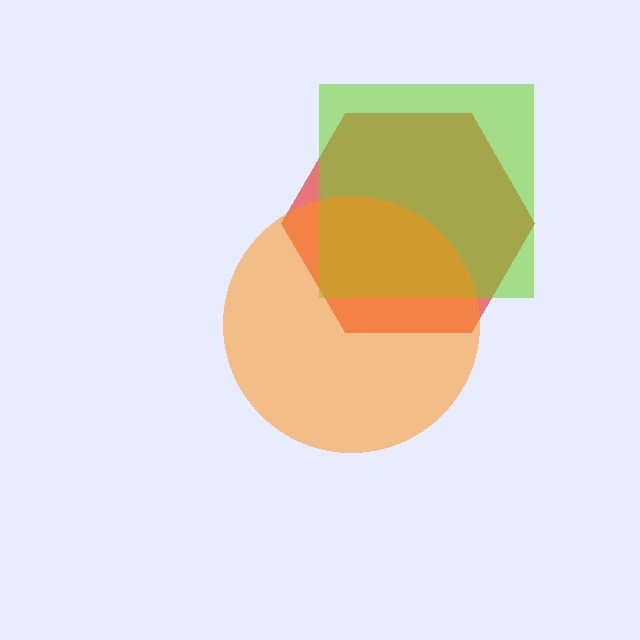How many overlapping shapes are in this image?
There are 3 overlapping shapes in the image.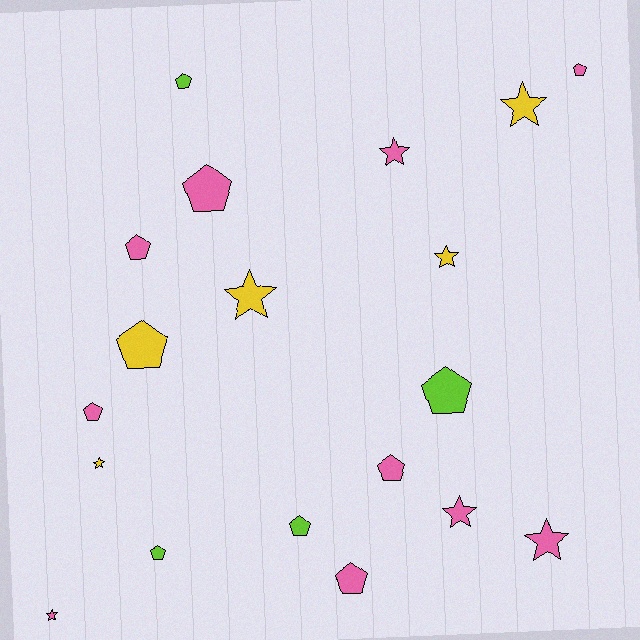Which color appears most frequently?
Pink, with 10 objects.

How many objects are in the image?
There are 19 objects.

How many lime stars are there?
There are no lime stars.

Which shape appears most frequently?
Pentagon, with 11 objects.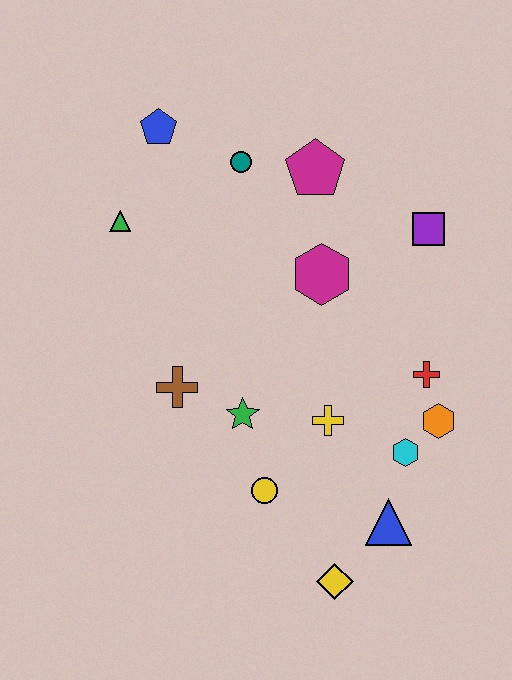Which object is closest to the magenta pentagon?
The teal circle is closest to the magenta pentagon.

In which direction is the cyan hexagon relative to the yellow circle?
The cyan hexagon is to the right of the yellow circle.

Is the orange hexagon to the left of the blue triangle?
No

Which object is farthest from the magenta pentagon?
The yellow diamond is farthest from the magenta pentagon.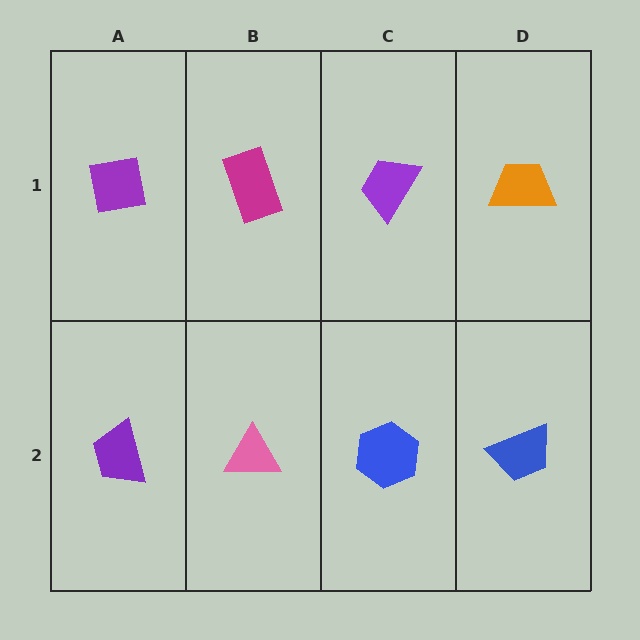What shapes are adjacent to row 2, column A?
A purple square (row 1, column A), a pink triangle (row 2, column B).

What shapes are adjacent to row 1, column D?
A blue trapezoid (row 2, column D), a purple trapezoid (row 1, column C).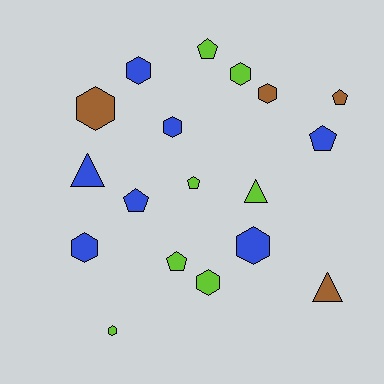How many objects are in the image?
There are 18 objects.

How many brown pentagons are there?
There is 1 brown pentagon.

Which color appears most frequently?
Lime, with 7 objects.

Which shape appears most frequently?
Hexagon, with 9 objects.